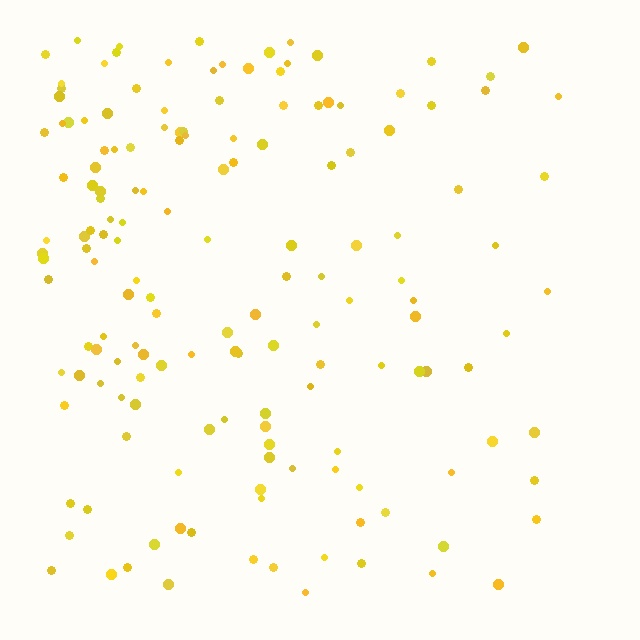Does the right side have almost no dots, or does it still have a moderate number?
Still a moderate number, just noticeably fewer than the left.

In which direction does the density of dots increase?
From right to left, with the left side densest.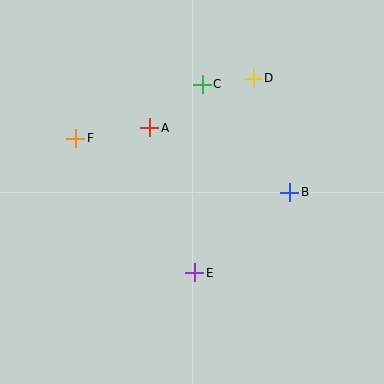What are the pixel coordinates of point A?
Point A is at (150, 128).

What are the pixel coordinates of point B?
Point B is at (290, 192).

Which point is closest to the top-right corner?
Point D is closest to the top-right corner.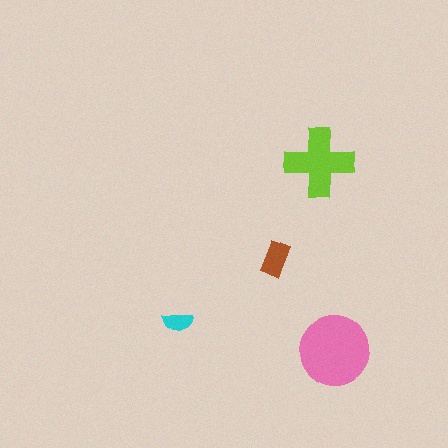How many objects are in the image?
There are 4 objects in the image.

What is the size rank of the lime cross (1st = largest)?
2nd.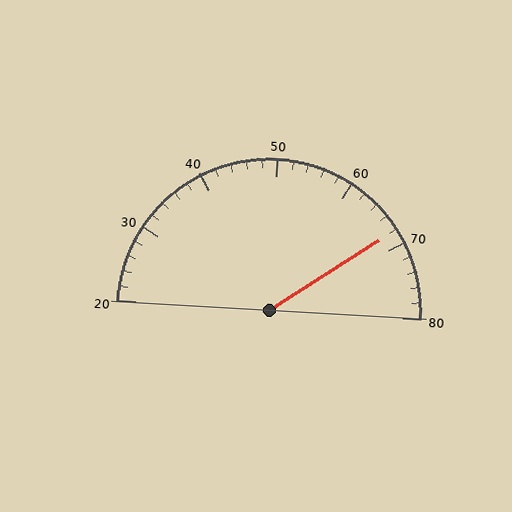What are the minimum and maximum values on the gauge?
The gauge ranges from 20 to 80.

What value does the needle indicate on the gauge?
The needle indicates approximately 68.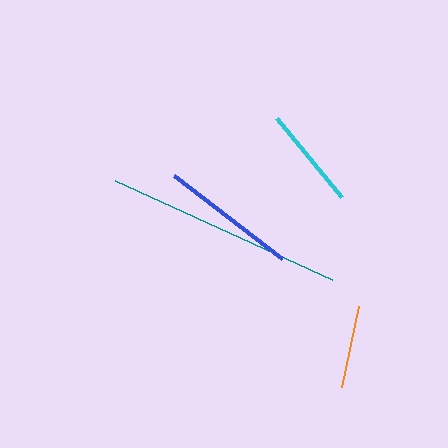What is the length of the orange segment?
The orange segment is approximately 83 pixels long.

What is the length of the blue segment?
The blue segment is approximately 136 pixels long.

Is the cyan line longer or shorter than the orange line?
The cyan line is longer than the orange line.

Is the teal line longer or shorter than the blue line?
The teal line is longer than the blue line.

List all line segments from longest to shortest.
From longest to shortest: teal, blue, cyan, orange.